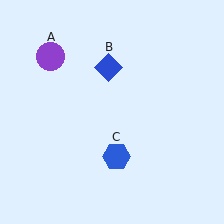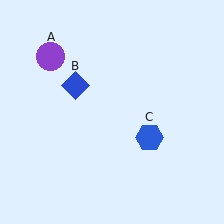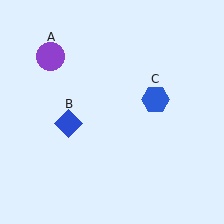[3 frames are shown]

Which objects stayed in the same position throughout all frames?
Purple circle (object A) remained stationary.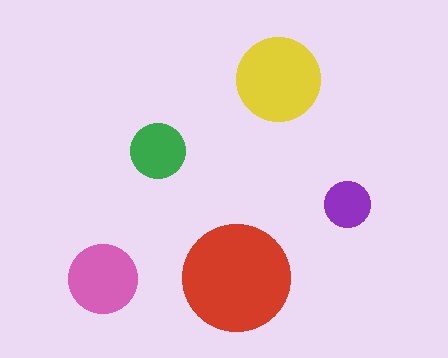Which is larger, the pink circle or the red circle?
The red one.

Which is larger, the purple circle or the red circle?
The red one.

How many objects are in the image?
There are 5 objects in the image.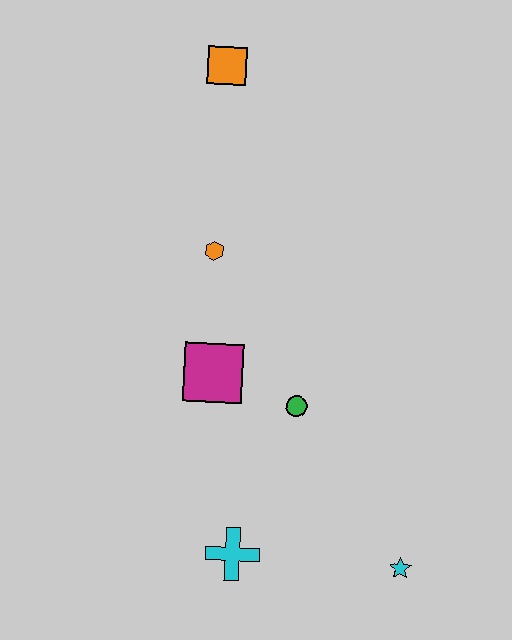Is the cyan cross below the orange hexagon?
Yes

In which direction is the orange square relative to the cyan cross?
The orange square is above the cyan cross.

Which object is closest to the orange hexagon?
The magenta square is closest to the orange hexagon.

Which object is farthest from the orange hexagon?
The cyan star is farthest from the orange hexagon.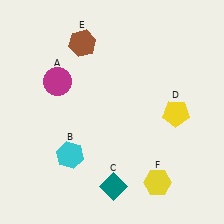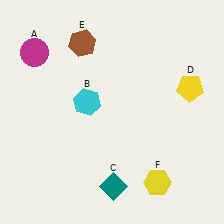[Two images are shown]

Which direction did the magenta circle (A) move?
The magenta circle (A) moved up.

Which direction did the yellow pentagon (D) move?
The yellow pentagon (D) moved up.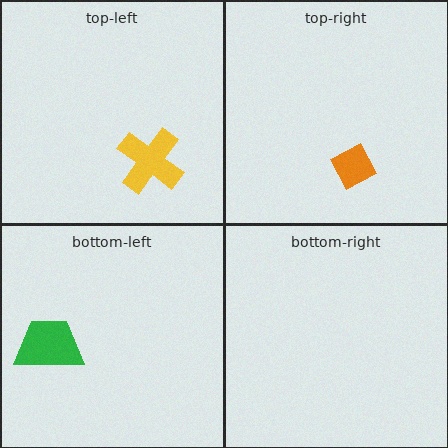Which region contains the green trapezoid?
The bottom-left region.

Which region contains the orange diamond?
The top-right region.